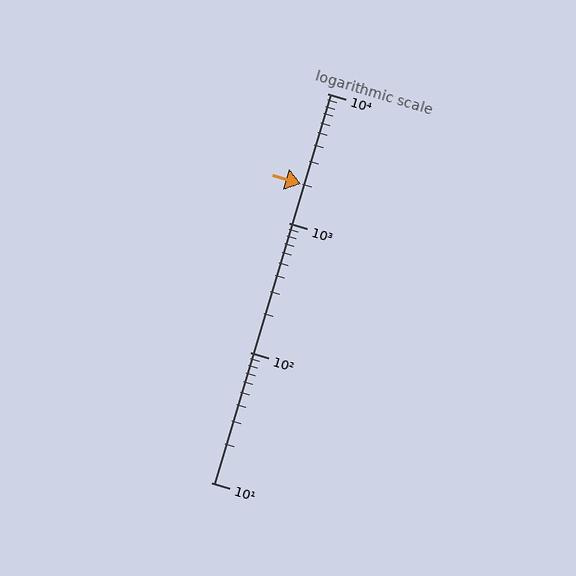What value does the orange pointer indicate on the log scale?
The pointer indicates approximately 2000.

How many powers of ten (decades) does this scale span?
The scale spans 3 decades, from 10 to 10000.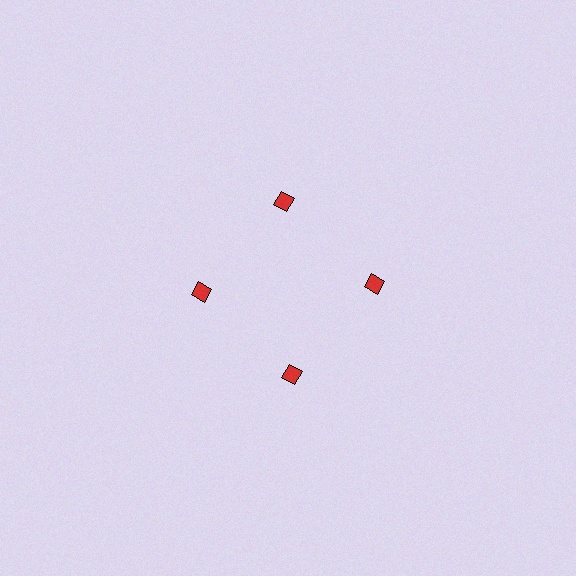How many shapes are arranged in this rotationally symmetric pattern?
There are 4 shapes, arranged in 4 groups of 1.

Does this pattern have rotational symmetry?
Yes, this pattern has 4-fold rotational symmetry. It looks the same after rotating 90 degrees around the center.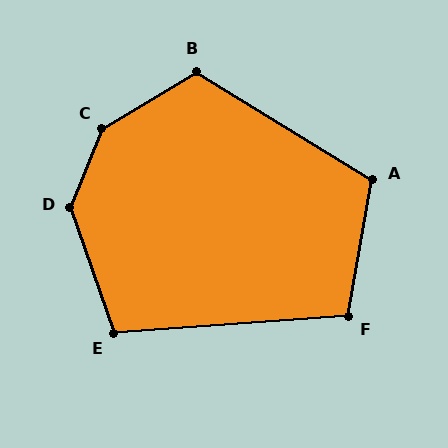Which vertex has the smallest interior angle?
F, at approximately 104 degrees.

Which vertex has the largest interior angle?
C, at approximately 143 degrees.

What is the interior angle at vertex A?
Approximately 112 degrees (obtuse).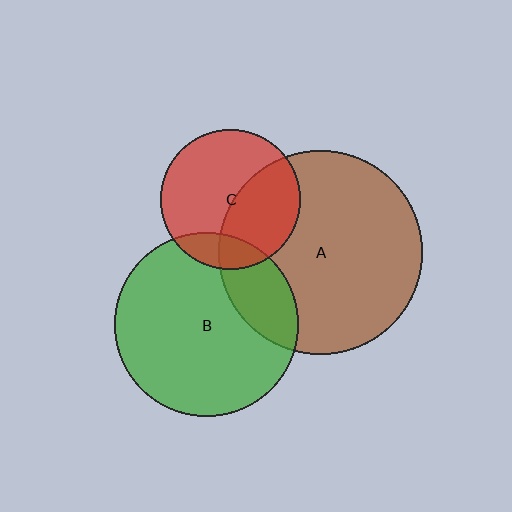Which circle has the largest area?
Circle A (brown).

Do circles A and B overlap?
Yes.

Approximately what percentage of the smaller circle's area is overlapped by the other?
Approximately 20%.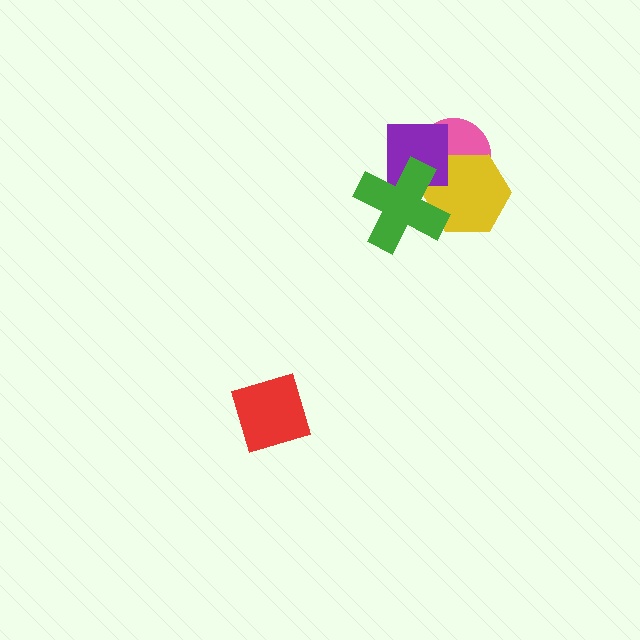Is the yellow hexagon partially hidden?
Yes, it is partially covered by another shape.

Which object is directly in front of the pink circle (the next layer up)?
The yellow hexagon is directly in front of the pink circle.